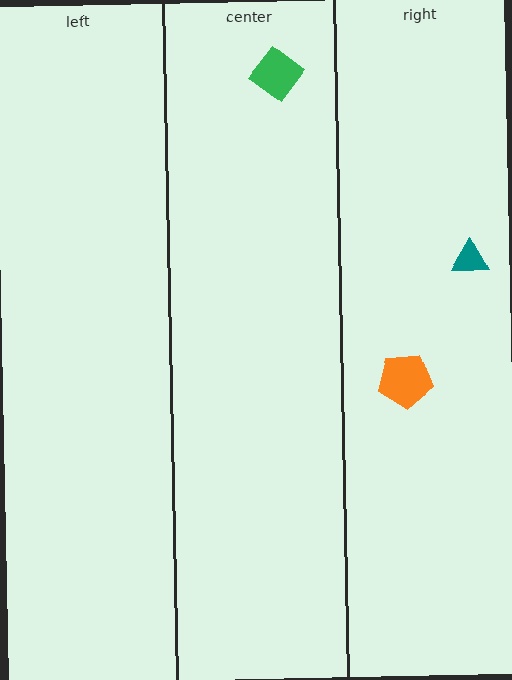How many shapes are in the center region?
1.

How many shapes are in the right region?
2.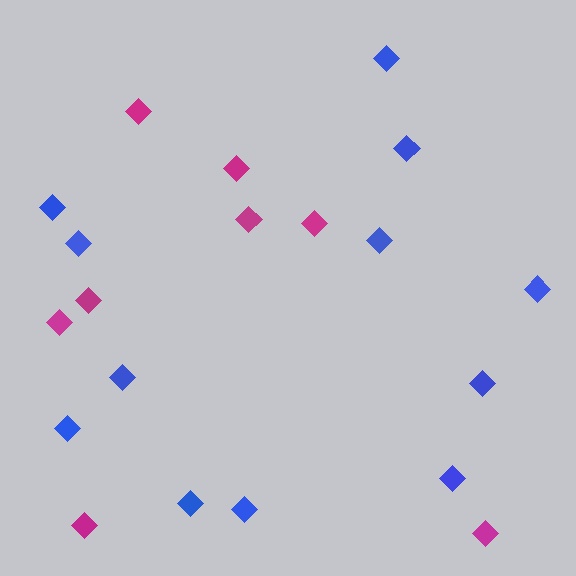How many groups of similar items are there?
There are 2 groups: one group of magenta diamonds (8) and one group of blue diamonds (12).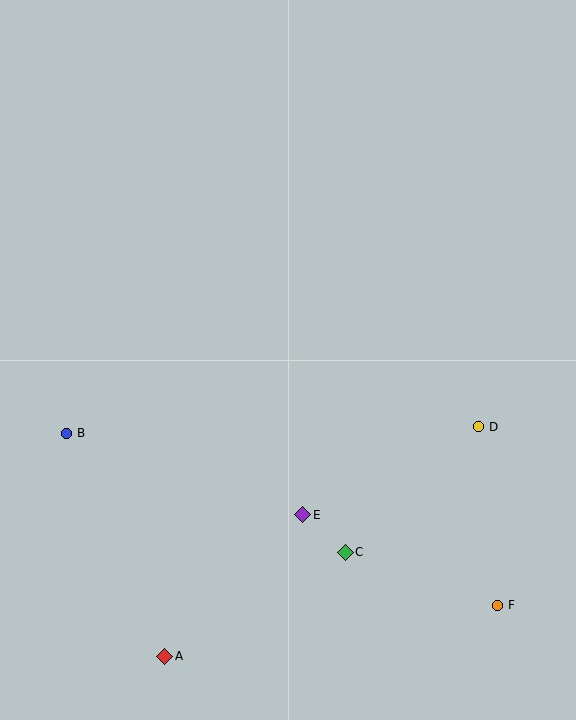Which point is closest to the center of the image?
Point E at (303, 515) is closest to the center.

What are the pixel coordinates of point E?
Point E is at (303, 515).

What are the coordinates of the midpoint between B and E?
The midpoint between B and E is at (185, 474).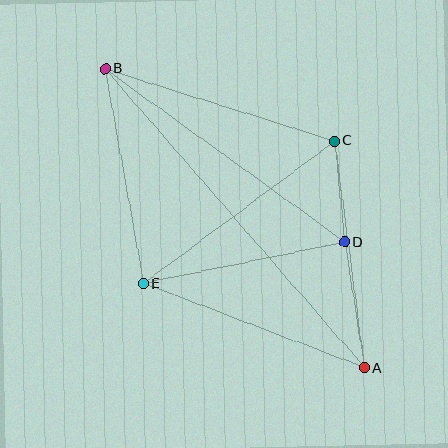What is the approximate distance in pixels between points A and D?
The distance between A and D is approximately 127 pixels.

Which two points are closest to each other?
Points C and D are closest to each other.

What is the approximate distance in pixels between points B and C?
The distance between B and C is approximately 240 pixels.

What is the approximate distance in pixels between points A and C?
The distance between A and C is approximately 229 pixels.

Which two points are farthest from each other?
Points A and B are farthest from each other.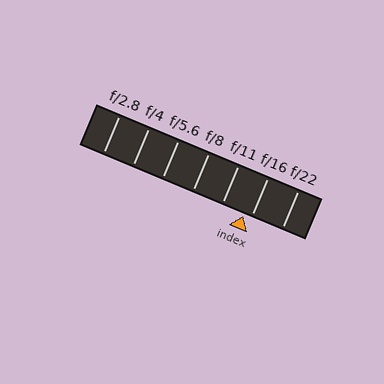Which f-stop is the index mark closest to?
The index mark is closest to f/16.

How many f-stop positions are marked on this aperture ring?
There are 7 f-stop positions marked.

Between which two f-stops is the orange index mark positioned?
The index mark is between f/11 and f/16.